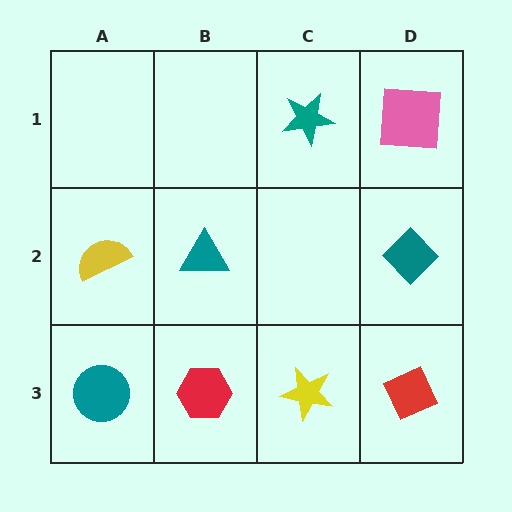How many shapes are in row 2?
3 shapes.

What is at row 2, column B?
A teal triangle.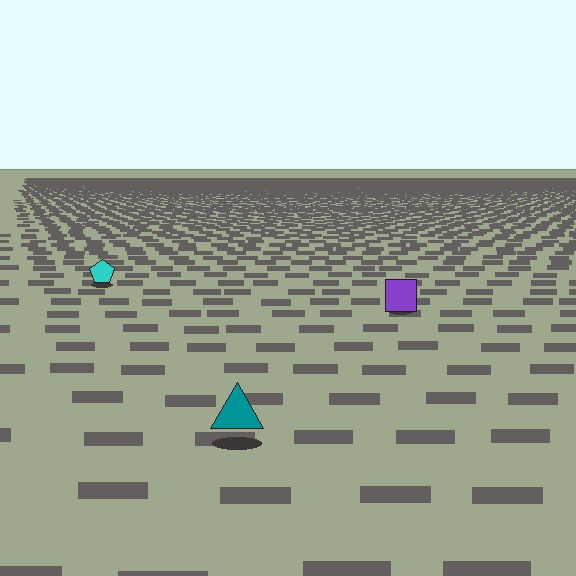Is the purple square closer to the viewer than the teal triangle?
No. The teal triangle is closer — you can tell from the texture gradient: the ground texture is coarser near it.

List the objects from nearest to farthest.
From nearest to farthest: the teal triangle, the purple square, the cyan pentagon.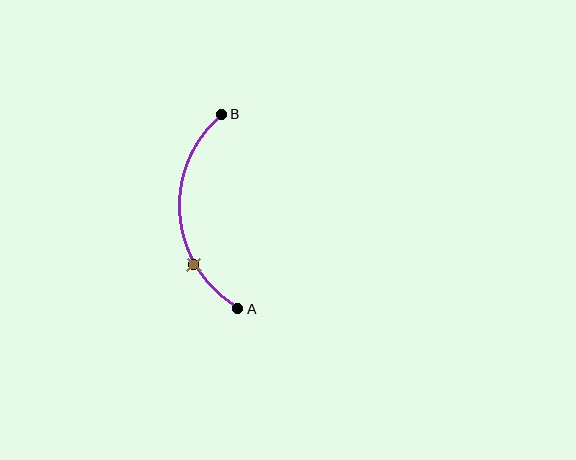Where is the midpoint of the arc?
The arc midpoint is the point on the curve farthest from the straight line joining A and B. It sits to the left of that line.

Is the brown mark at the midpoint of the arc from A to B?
No. The brown mark lies on the arc but is closer to endpoint A. The arc midpoint would be at the point on the curve equidistant along the arc from both A and B.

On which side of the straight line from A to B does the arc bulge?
The arc bulges to the left of the straight line connecting A and B.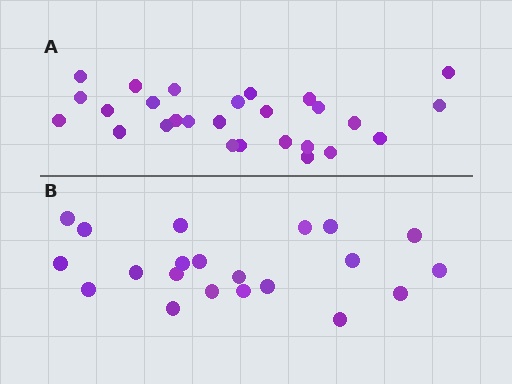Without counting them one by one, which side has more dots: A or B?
Region A (the top region) has more dots.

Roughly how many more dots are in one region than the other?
Region A has about 6 more dots than region B.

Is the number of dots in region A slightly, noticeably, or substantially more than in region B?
Region A has noticeably more, but not dramatically so. The ratio is roughly 1.3 to 1.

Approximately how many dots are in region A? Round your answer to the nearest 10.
About 30 dots. (The exact count is 27, which rounds to 30.)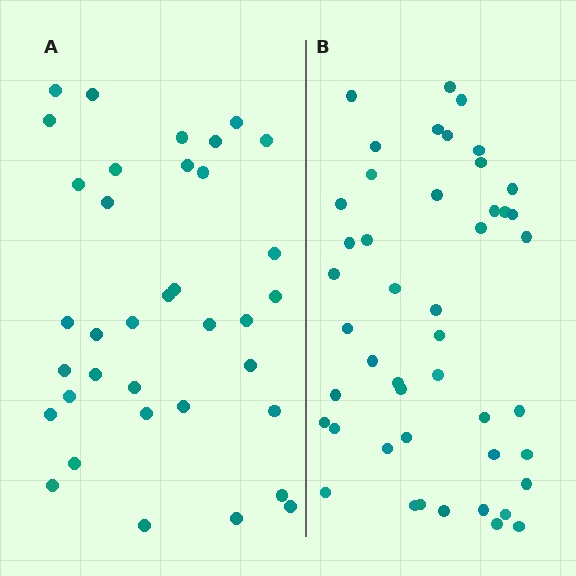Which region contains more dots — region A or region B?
Region B (the right region) has more dots.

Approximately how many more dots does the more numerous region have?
Region B has roughly 10 or so more dots than region A.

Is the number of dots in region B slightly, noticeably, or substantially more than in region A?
Region B has noticeably more, but not dramatically so. The ratio is roughly 1.3 to 1.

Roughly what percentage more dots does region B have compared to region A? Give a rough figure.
About 30% more.